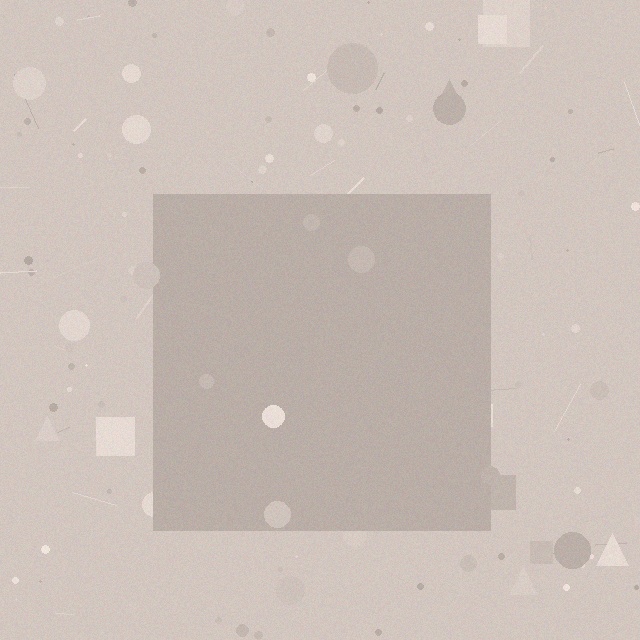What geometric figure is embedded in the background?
A square is embedded in the background.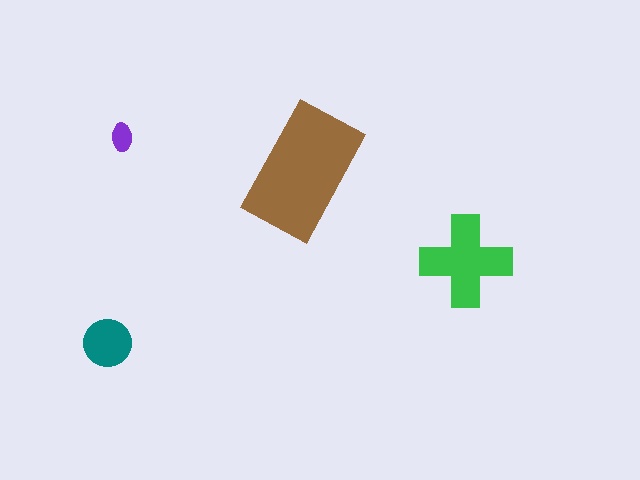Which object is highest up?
The purple ellipse is topmost.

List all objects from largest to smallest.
The brown rectangle, the green cross, the teal circle, the purple ellipse.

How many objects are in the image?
There are 4 objects in the image.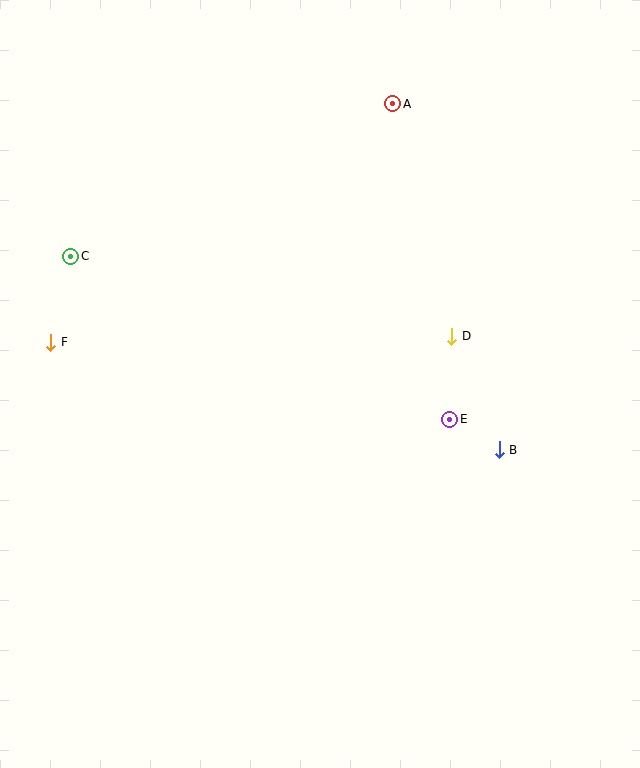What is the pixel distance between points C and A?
The distance between C and A is 356 pixels.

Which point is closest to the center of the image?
Point E at (450, 419) is closest to the center.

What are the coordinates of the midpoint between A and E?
The midpoint between A and E is at (421, 262).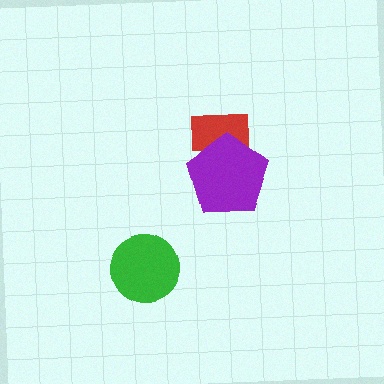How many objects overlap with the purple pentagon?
1 object overlaps with the purple pentagon.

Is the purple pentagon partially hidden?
No, no other shape covers it.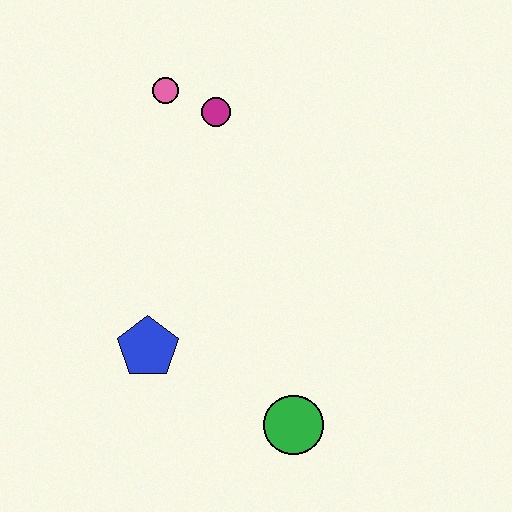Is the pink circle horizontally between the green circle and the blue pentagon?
Yes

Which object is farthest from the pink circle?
The green circle is farthest from the pink circle.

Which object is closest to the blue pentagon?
The green circle is closest to the blue pentagon.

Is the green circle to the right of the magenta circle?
Yes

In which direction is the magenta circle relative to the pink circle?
The magenta circle is to the right of the pink circle.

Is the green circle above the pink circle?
No